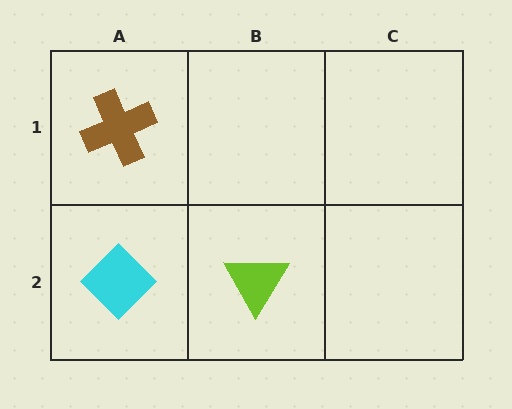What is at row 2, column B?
A lime triangle.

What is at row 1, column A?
A brown cross.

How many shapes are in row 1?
1 shape.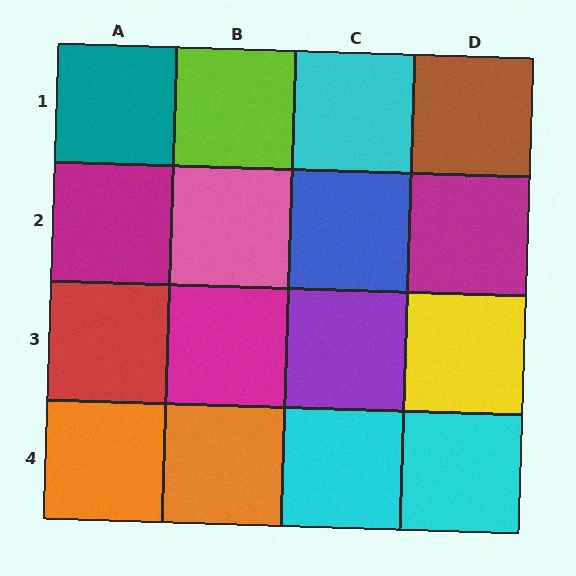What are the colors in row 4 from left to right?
Orange, orange, cyan, cyan.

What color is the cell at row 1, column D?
Brown.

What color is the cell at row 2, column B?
Pink.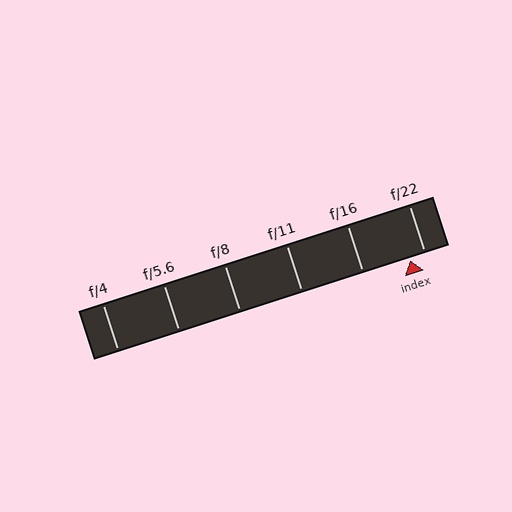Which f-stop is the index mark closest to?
The index mark is closest to f/22.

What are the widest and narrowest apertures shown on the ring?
The widest aperture shown is f/4 and the narrowest is f/22.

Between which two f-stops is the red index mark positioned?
The index mark is between f/16 and f/22.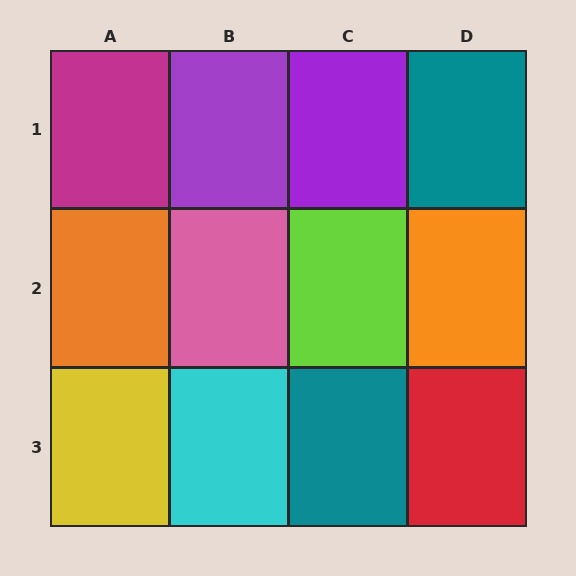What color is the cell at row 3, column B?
Cyan.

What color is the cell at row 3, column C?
Teal.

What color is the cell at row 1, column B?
Purple.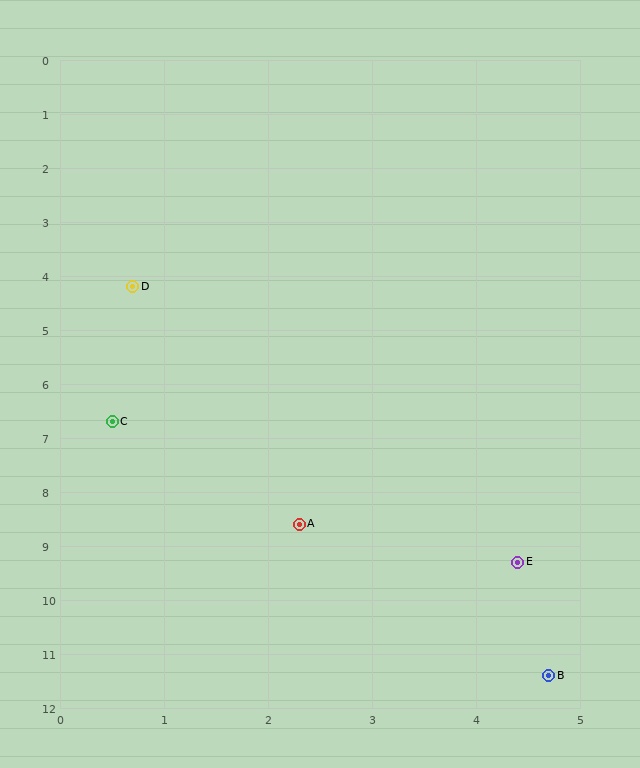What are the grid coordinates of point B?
Point B is at approximately (4.7, 11.4).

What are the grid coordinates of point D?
Point D is at approximately (0.7, 4.2).